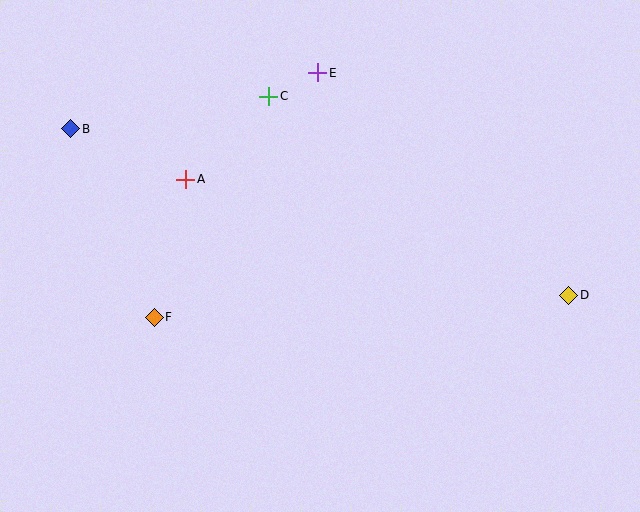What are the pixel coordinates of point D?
Point D is at (569, 295).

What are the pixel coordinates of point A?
Point A is at (186, 179).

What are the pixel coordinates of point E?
Point E is at (318, 73).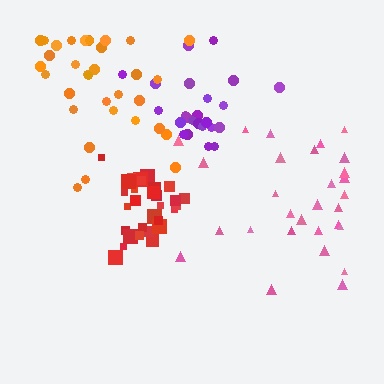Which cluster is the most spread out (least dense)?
Orange.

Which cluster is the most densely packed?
Red.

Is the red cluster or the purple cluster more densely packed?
Red.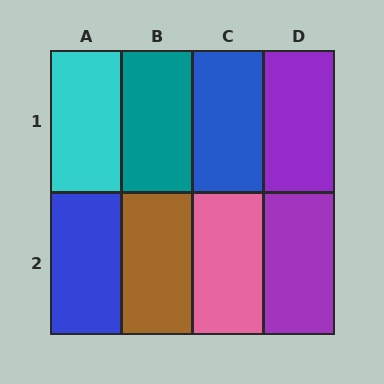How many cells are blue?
2 cells are blue.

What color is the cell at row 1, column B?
Teal.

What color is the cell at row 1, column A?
Cyan.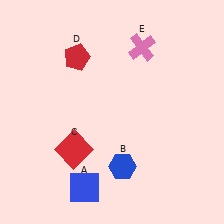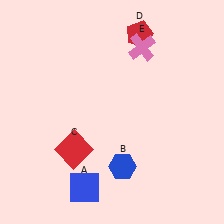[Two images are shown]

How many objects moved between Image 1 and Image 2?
1 object moved between the two images.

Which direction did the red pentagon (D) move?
The red pentagon (D) moved right.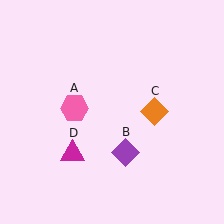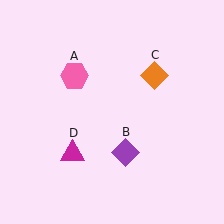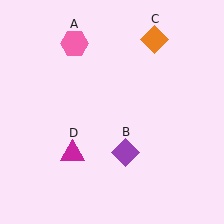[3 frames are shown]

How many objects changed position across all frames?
2 objects changed position: pink hexagon (object A), orange diamond (object C).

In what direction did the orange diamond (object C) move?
The orange diamond (object C) moved up.